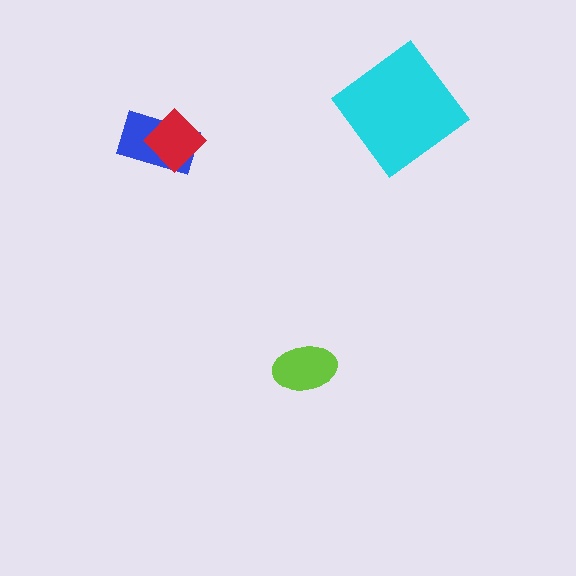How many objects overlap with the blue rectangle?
1 object overlaps with the blue rectangle.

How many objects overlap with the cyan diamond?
0 objects overlap with the cyan diamond.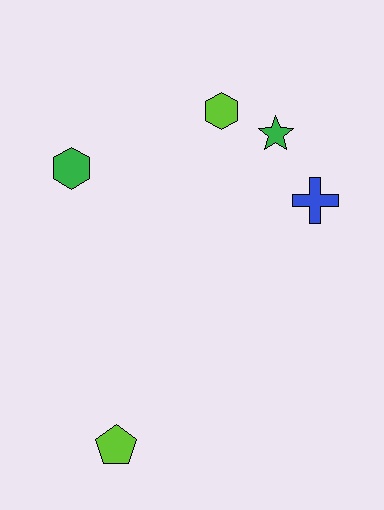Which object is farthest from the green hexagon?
The lime pentagon is farthest from the green hexagon.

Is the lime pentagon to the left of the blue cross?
Yes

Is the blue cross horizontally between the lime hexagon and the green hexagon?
No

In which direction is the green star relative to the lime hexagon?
The green star is to the right of the lime hexagon.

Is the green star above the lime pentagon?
Yes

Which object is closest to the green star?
The lime hexagon is closest to the green star.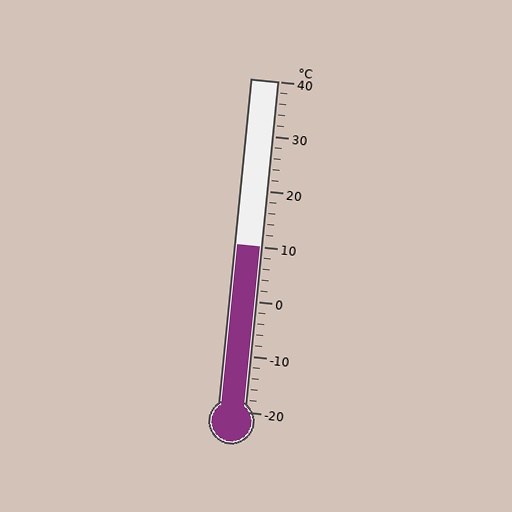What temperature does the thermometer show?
The thermometer shows approximately 10°C.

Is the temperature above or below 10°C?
The temperature is at 10°C.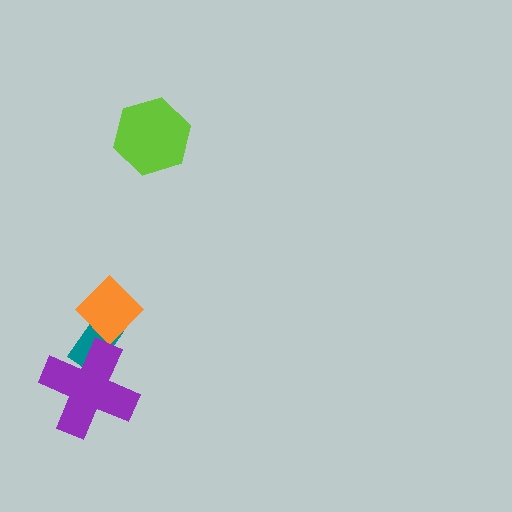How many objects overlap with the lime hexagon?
0 objects overlap with the lime hexagon.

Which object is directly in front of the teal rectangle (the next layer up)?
The orange diamond is directly in front of the teal rectangle.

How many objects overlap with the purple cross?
1 object overlaps with the purple cross.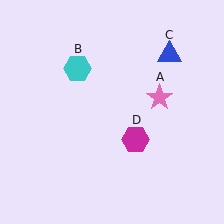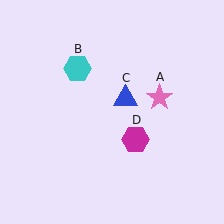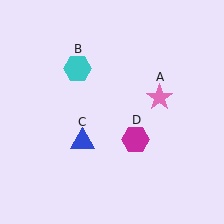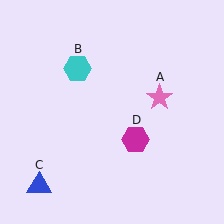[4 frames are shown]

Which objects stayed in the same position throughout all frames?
Pink star (object A) and cyan hexagon (object B) and magenta hexagon (object D) remained stationary.